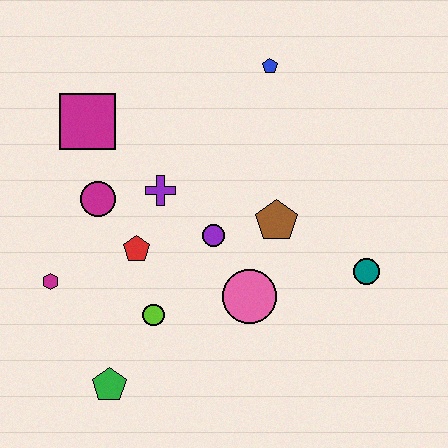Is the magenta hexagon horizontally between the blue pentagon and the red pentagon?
No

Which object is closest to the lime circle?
The red pentagon is closest to the lime circle.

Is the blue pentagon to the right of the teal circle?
No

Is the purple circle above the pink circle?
Yes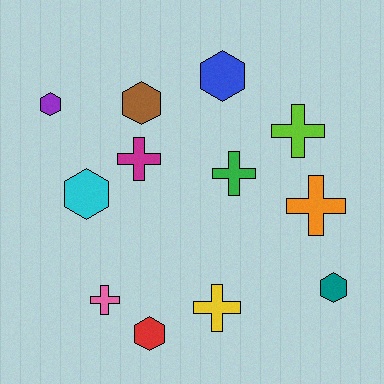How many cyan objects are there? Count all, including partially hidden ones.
There is 1 cyan object.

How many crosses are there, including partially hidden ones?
There are 6 crosses.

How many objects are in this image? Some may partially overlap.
There are 12 objects.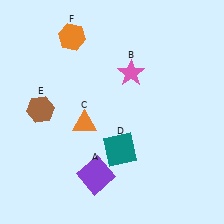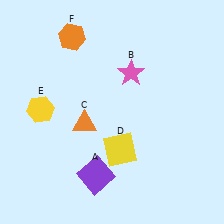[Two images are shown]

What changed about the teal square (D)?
In Image 1, D is teal. In Image 2, it changed to yellow.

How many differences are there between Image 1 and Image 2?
There are 2 differences between the two images.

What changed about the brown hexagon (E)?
In Image 1, E is brown. In Image 2, it changed to yellow.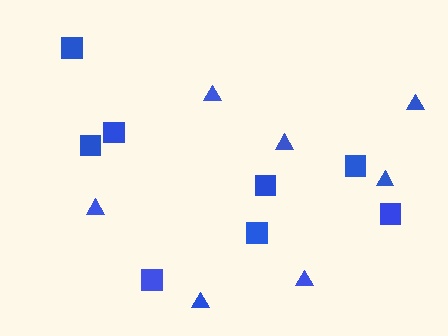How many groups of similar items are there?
There are 2 groups: one group of triangles (7) and one group of squares (8).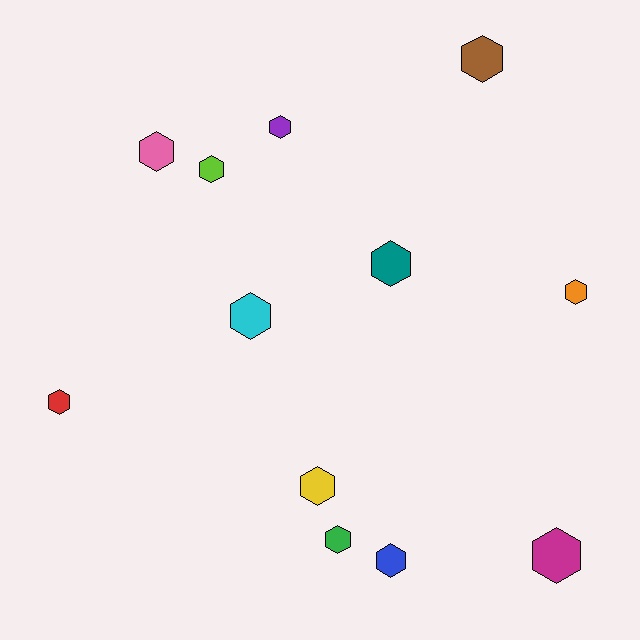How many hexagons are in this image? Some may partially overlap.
There are 12 hexagons.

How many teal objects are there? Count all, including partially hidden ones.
There is 1 teal object.